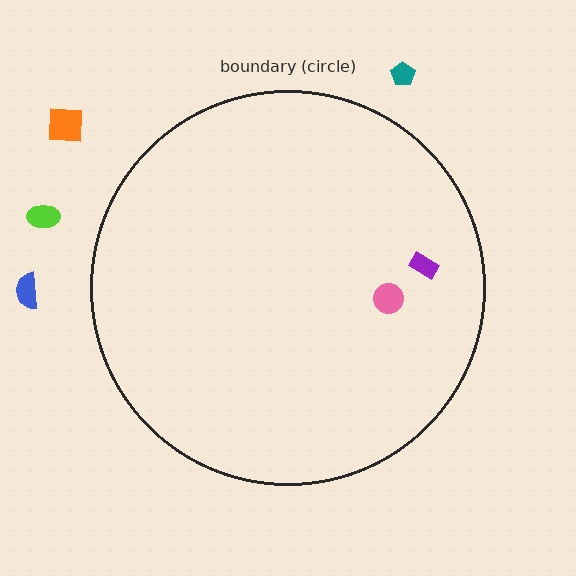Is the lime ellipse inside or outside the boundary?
Outside.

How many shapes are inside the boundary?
2 inside, 4 outside.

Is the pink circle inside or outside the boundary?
Inside.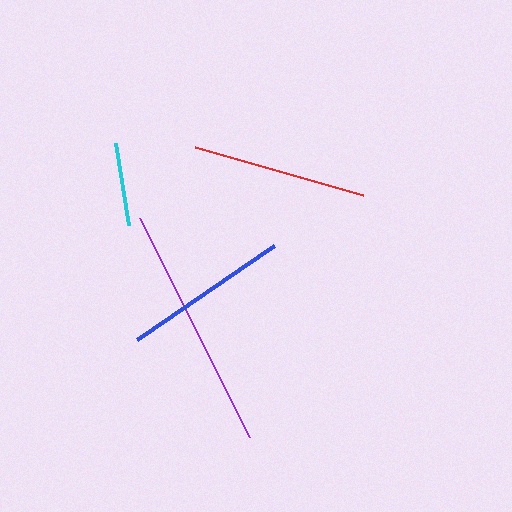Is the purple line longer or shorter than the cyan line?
The purple line is longer than the cyan line.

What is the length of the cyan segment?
The cyan segment is approximately 83 pixels long.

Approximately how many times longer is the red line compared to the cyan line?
The red line is approximately 2.1 times the length of the cyan line.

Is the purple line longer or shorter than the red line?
The purple line is longer than the red line.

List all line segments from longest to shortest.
From longest to shortest: purple, red, blue, cyan.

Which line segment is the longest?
The purple line is the longest at approximately 245 pixels.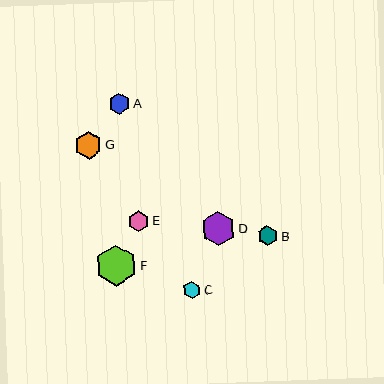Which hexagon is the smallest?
Hexagon C is the smallest with a size of approximately 17 pixels.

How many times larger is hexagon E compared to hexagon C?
Hexagon E is approximately 1.2 times the size of hexagon C.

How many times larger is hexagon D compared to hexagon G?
Hexagon D is approximately 1.2 times the size of hexagon G.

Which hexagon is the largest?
Hexagon F is the largest with a size of approximately 41 pixels.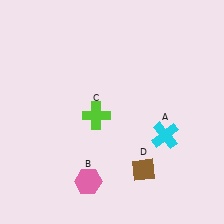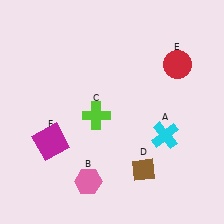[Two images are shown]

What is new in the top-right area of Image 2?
A red circle (E) was added in the top-right area of Image 2.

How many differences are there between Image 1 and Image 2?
There are 2 differences between the two images.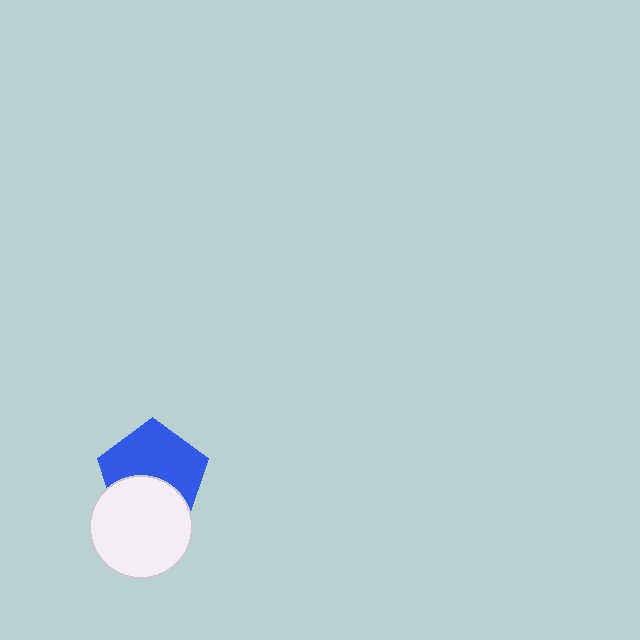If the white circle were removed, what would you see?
You would see the complete blue pentagon.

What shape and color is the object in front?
The object in front is a white circle.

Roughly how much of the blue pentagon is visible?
About half of it is visible (roughly 61%).